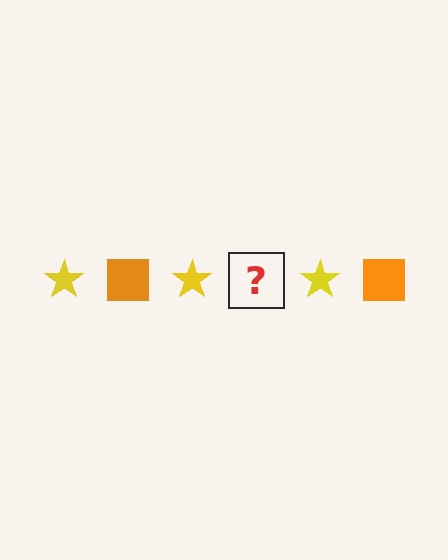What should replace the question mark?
The question mark should be replaced with an orange square.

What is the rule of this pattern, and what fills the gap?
The rule is that the pattern alternates between yellow star and orange square. The gap should be filled with an orange square.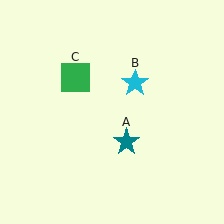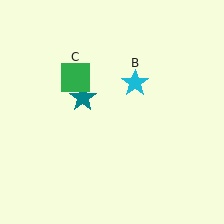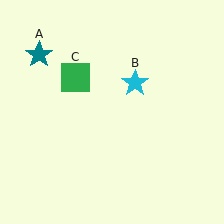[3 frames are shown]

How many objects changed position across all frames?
1 object changed position: teal star (object A).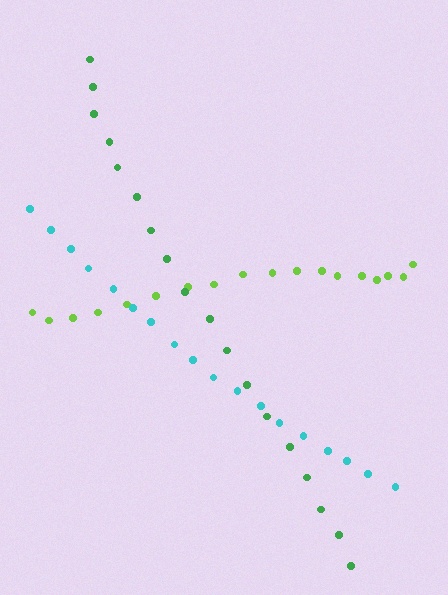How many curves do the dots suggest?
There are 3 distinct paths.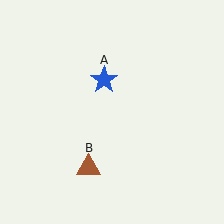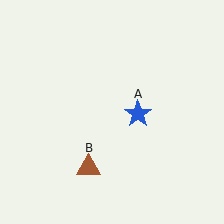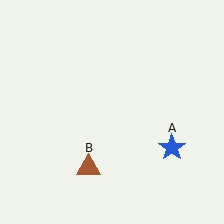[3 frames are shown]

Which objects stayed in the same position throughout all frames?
Brown triangle (object B) remained stationary.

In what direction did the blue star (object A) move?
The blue star (object A) moved down and to the right.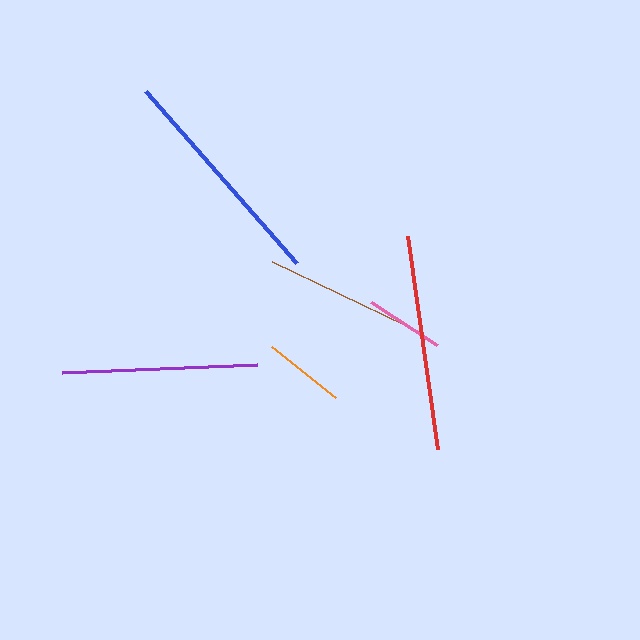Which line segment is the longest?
The blue line is the longest at approximately 228 pixels.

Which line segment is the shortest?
The pink line is the shortest at approximately 79 pixels.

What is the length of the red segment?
The red segment is approximately 215 pixels long.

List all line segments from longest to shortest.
From longest to shortest: blue, red, purple, brown, orange, pink.